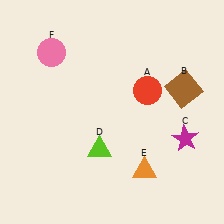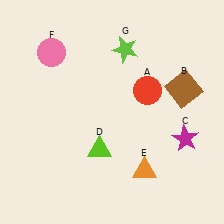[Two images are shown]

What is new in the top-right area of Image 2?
A lime star (G) was added in the top-right area of Image 2.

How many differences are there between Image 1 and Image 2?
There is 1 difference between the two images.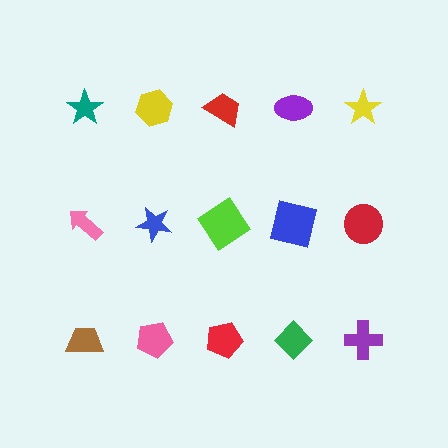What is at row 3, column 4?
A green diamond.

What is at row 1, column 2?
A yellow hexagon.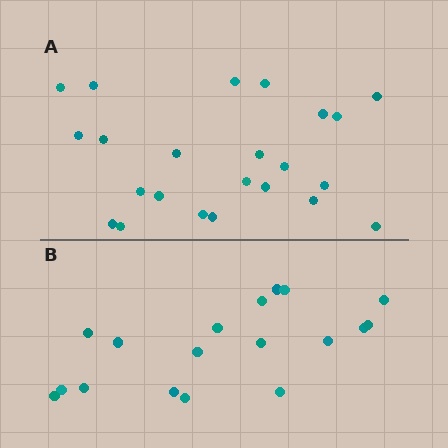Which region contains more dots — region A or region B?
Region A (the top region) has more dots.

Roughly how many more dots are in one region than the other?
Region A has about 5 more dots than region B.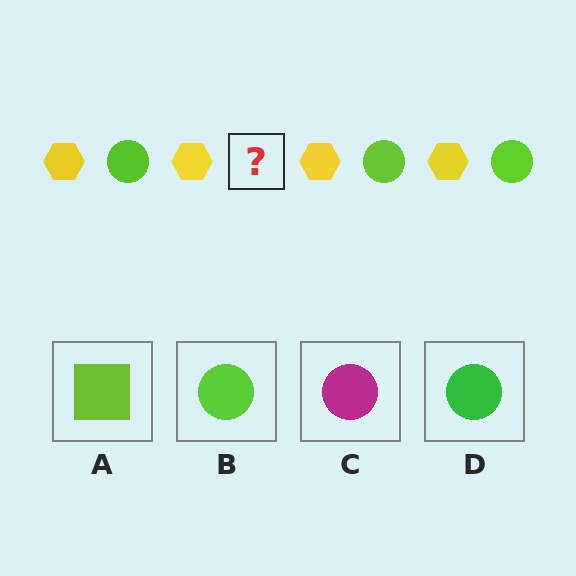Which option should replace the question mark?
Option B.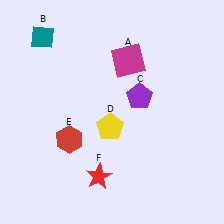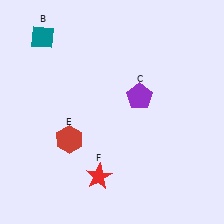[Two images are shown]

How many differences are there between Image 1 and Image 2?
There are 2 differences between the two images.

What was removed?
The magenta square (A), the yellow pentagon (D) were removed in Image 2.